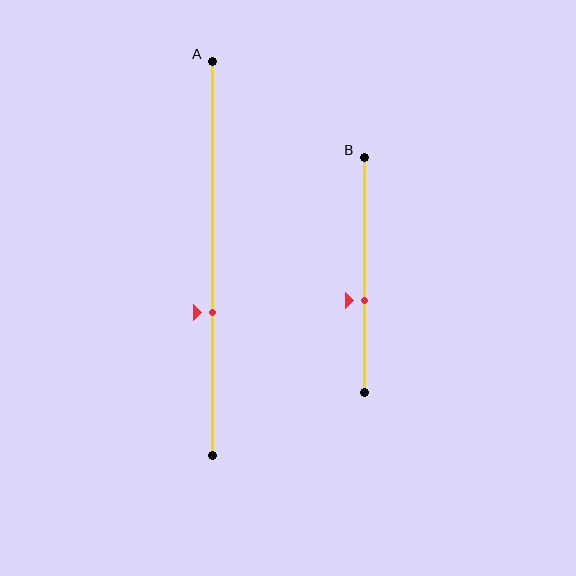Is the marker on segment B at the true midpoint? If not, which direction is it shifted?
No, the marker on segment B is shifted downward by about 11% of the segment length.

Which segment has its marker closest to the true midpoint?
Segment B has its marker closest to the true midpoint.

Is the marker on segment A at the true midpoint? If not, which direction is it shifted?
No, the marker on segment A is shifted downward by about 14% of the segment length.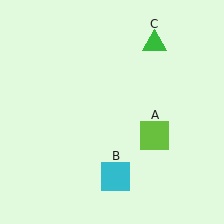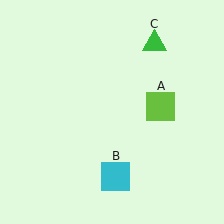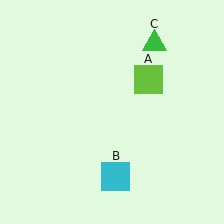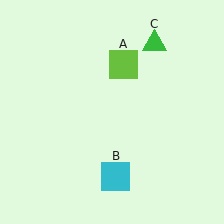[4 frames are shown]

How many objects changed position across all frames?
1 object changed position: lime square (object A).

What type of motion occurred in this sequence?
The lime square (object A) rotated counterclockwise around the center of the scene.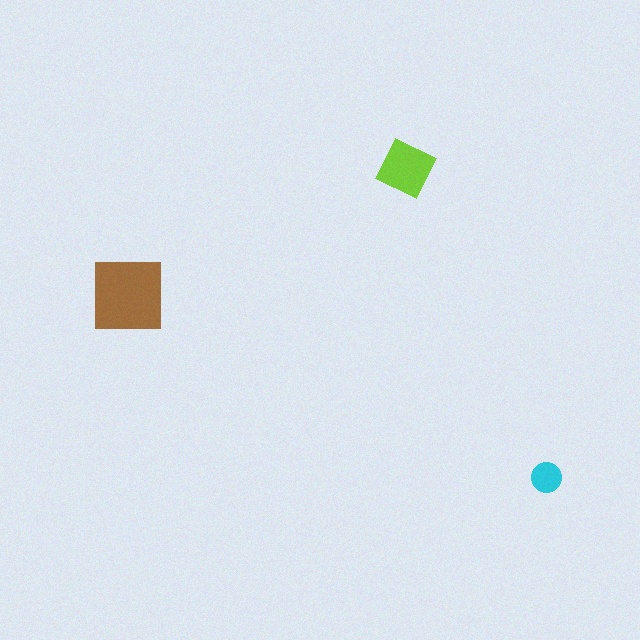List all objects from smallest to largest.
The cyan circle, the lime diamond, the brown square.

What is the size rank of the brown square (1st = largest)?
1st.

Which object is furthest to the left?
The brown square is leftmost.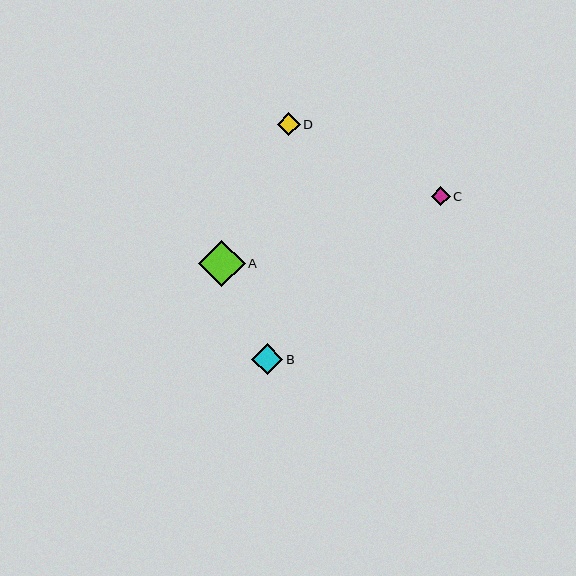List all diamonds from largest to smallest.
From largest to smallest: A, B, D, C.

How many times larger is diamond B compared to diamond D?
Diamond B is approximately 1.4 times the size of diamond D.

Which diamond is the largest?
Diamond A is the largest with a size of approximately 47 pixels.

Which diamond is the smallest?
Diamond C is the smallest with a size of approximately 19 pixels.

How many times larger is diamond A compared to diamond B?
Diamond A is approximately 1.5 times the size of diamond B.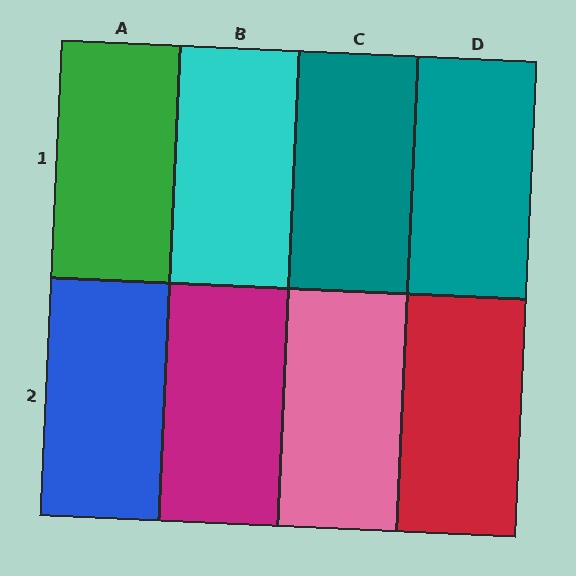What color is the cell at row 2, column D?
Red.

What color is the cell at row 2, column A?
Blue.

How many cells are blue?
1 cell is blue.